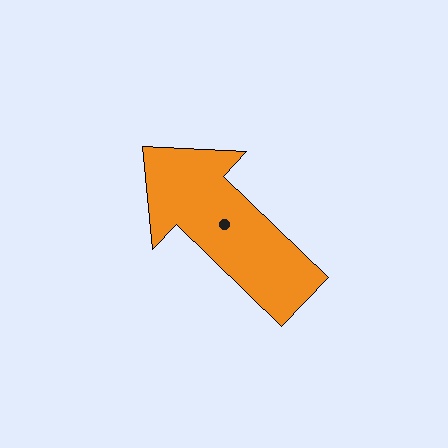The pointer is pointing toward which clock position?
Roughly 10 o'clock.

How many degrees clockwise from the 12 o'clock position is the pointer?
Approximately 314 degrees.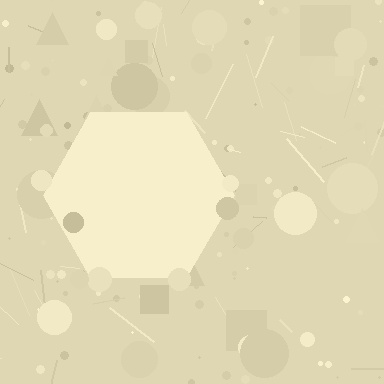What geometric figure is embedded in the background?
A hexagon is embedded in the background.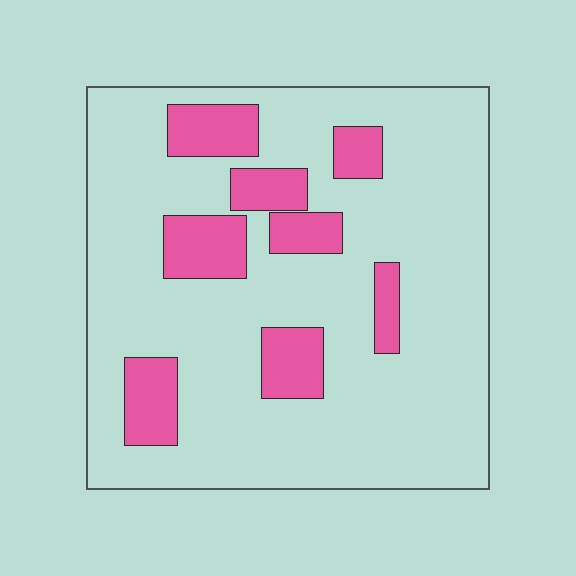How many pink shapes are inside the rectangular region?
8.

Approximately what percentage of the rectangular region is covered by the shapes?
Approximately 20%.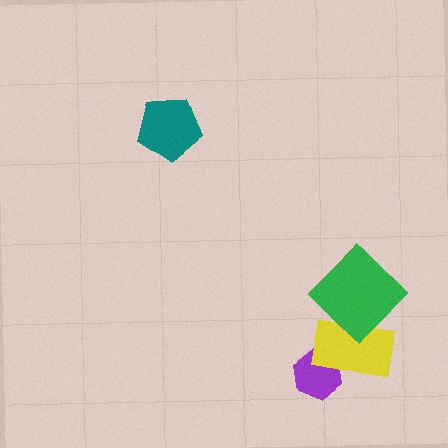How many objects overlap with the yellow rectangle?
2 objects overlap with the yellow rectangle.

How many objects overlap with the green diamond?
1 object overlaps with the green diamond.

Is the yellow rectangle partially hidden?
Yes, it is partially covered by another shape.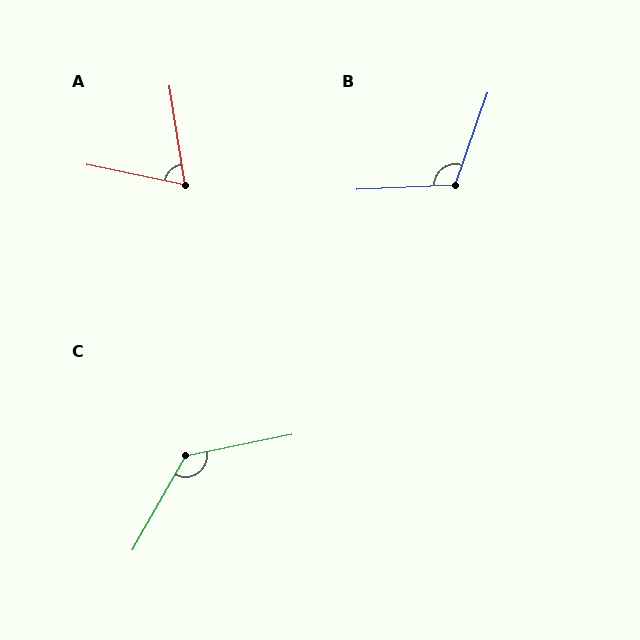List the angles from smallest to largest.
A (69°), B (112°), C (131°).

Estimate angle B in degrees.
Approximately 112 degrees.